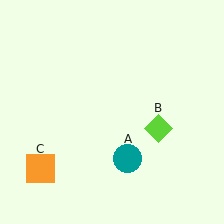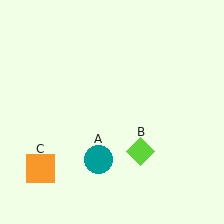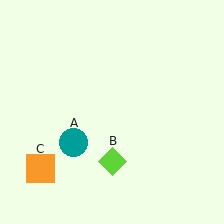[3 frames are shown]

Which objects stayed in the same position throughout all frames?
Orange square (object C) remained stationary.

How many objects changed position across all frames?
2 objects changed position: teal circle (object A), lime diamond (object B).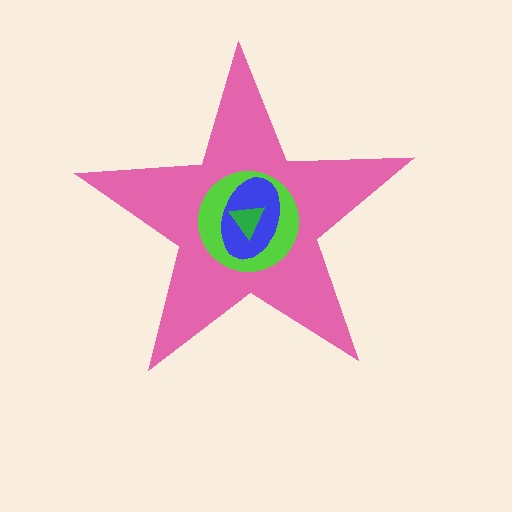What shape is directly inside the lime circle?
The blue ellipse.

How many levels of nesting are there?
4.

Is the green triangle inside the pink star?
Yes.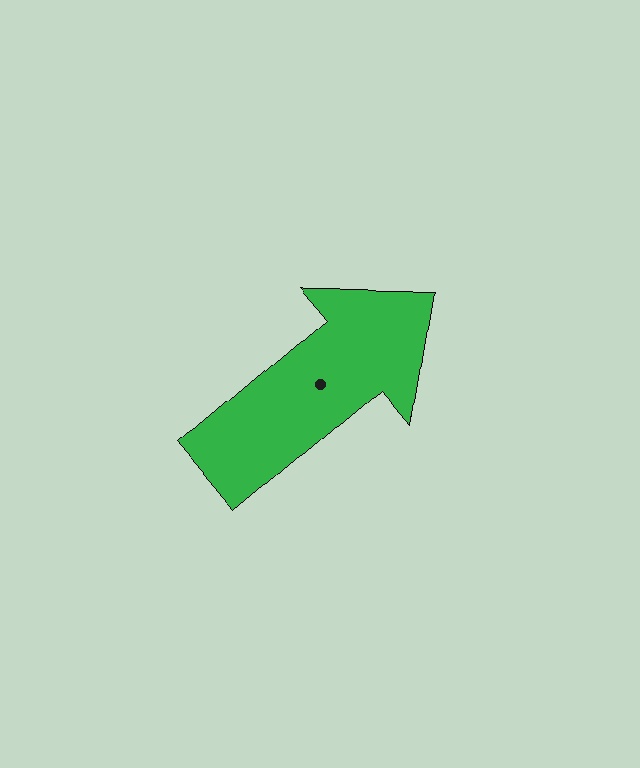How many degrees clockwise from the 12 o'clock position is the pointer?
Approximately 50 degrees.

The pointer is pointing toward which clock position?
Roughly 2 o'clock.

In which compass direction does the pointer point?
Northeast.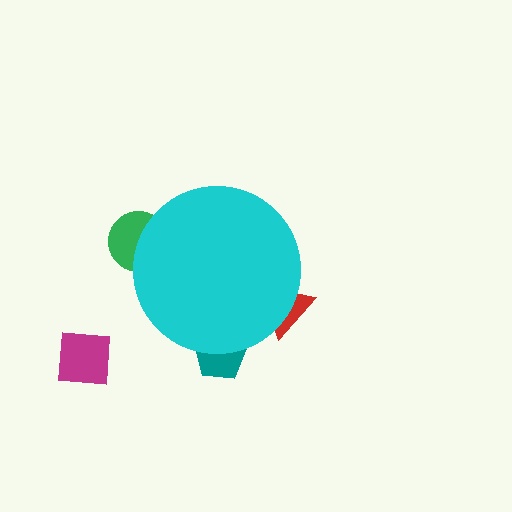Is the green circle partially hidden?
Yes, the green circle is partially hidden behind the cyan circle.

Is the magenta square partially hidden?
No, the magenta square is fully visible.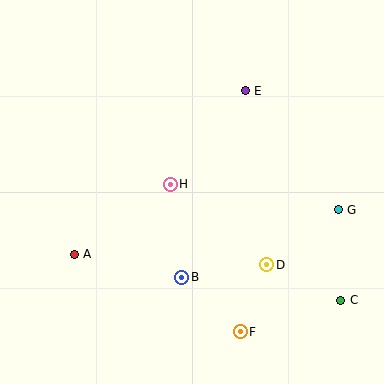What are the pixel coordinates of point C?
Point C is at (341, 300).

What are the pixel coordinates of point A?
Point A is at (74, 254).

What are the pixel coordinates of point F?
Point F is at (240, 332).